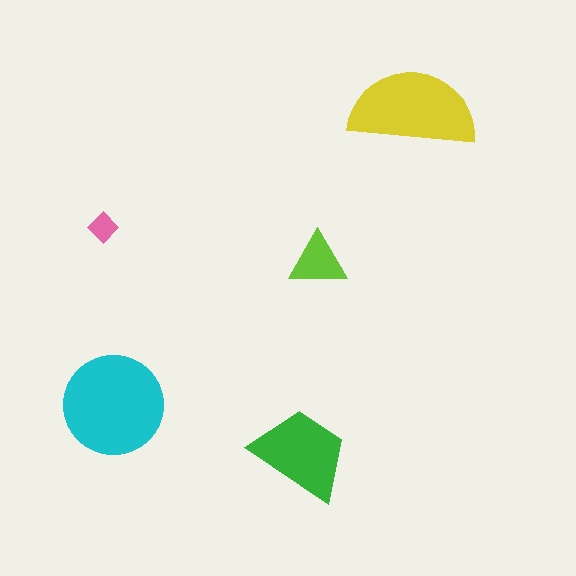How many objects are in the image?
There are 5 objects in the image.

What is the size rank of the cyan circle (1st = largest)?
1st.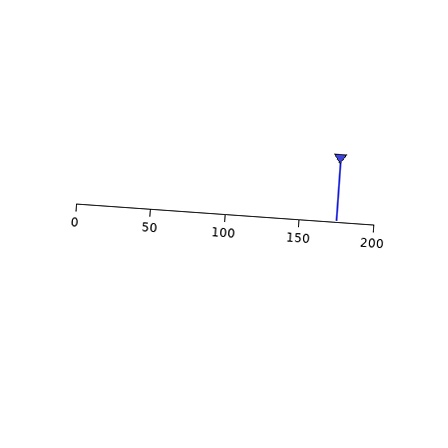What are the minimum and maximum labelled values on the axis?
The axis runs from 0 to 200.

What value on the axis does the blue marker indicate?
The marker indicates approximately 175.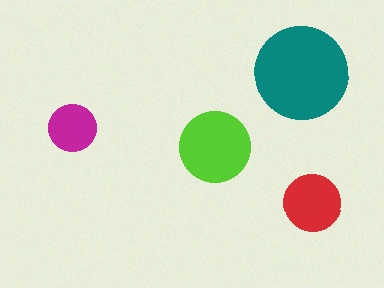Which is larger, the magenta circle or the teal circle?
The teal one.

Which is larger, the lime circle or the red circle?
The lime one.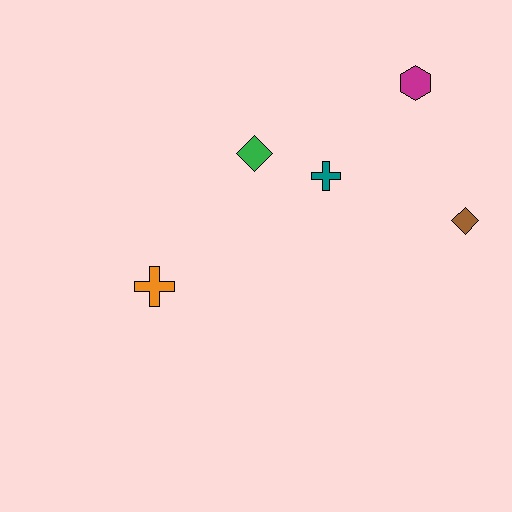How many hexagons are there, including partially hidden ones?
There is 1 hexagon.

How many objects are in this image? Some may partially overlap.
There are 5 objects.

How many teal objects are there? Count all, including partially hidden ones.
There is 1 teal object.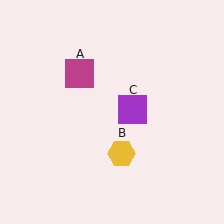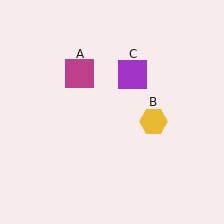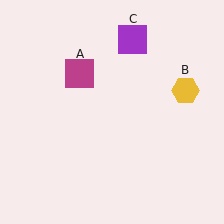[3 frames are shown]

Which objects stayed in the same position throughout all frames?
Magenta square (object A) remained stationary.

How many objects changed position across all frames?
2 objects changed position: yellow hexagon (object B), purple square (object C).